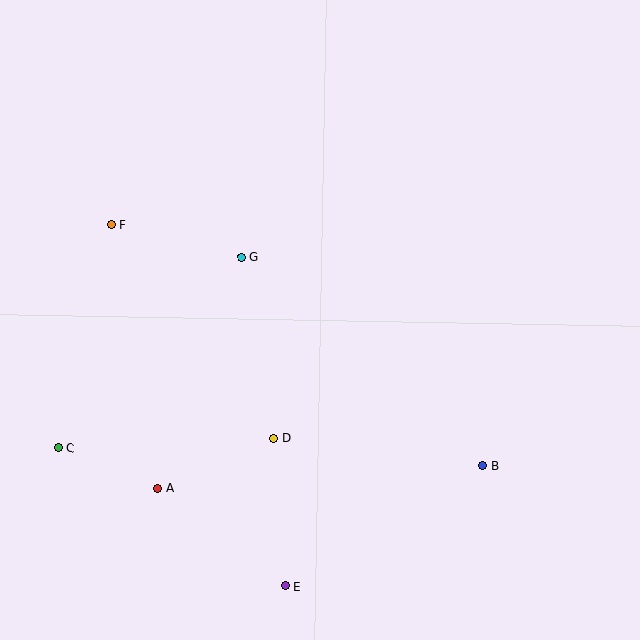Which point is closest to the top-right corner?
Point G is closest to the top-right corner.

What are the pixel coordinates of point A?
Point A is at (158, 488).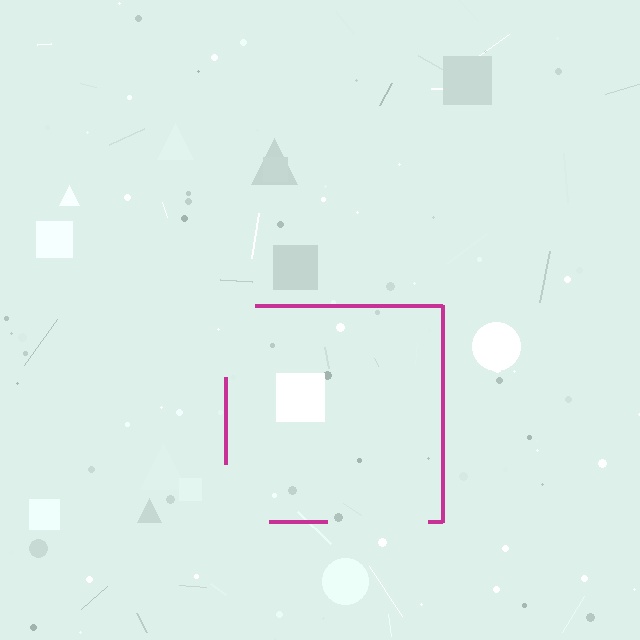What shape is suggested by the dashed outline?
The dashed outline suggests a square.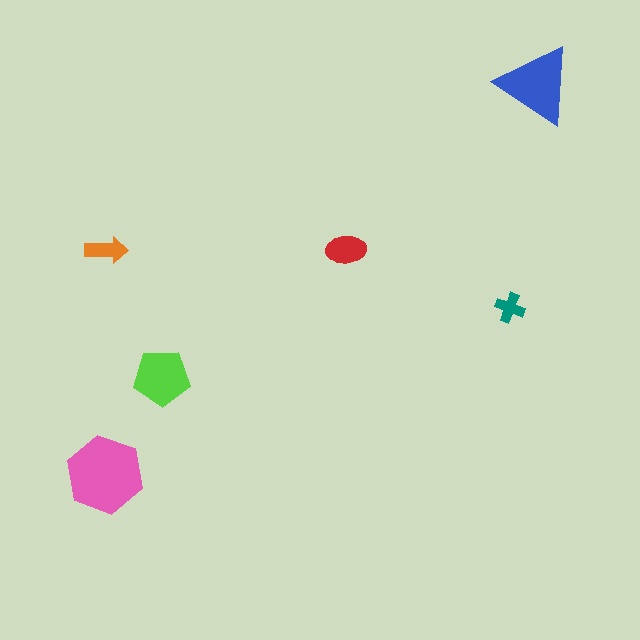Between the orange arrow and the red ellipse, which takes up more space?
The red ellipse.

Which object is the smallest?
The teal cross.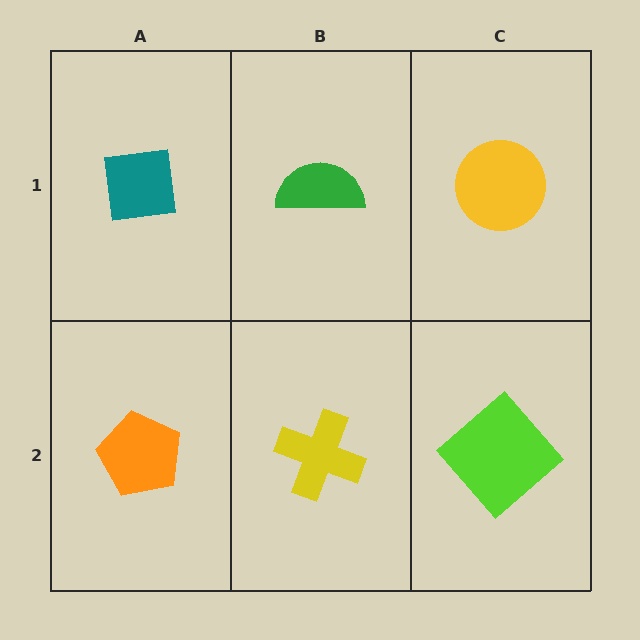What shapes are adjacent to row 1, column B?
A yellow cross (row 2, column B), a teal square (row 1, column A), a yellow circle (row 1, column C).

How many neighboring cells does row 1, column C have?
2.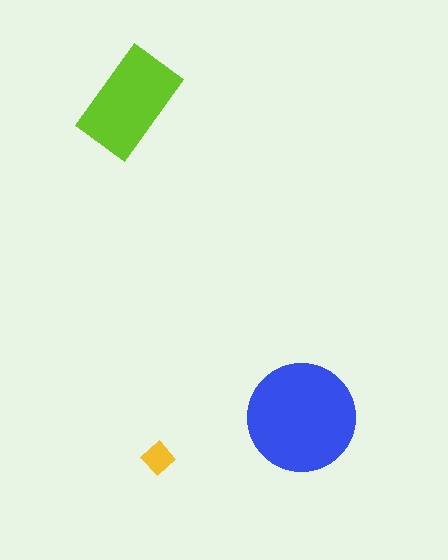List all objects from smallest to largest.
The yellow diamond, the lime rectangle, the blue circle.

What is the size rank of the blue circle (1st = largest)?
1st.